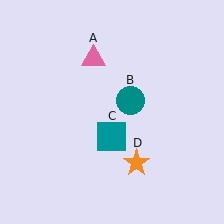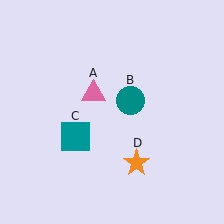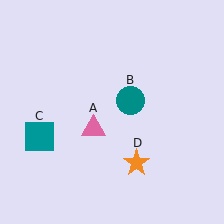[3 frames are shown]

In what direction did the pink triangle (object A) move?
The pink triangle (object A) moved down.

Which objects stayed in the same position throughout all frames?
Teal circle (object B) and orange star (object D) remained stationary.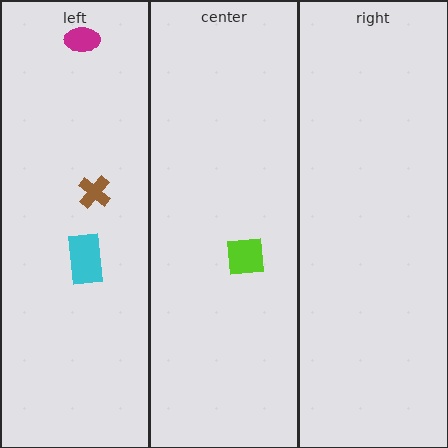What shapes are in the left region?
The brown cross, the cyan rectangle, the magenta ellipse.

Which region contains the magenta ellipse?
The left region.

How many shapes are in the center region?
1.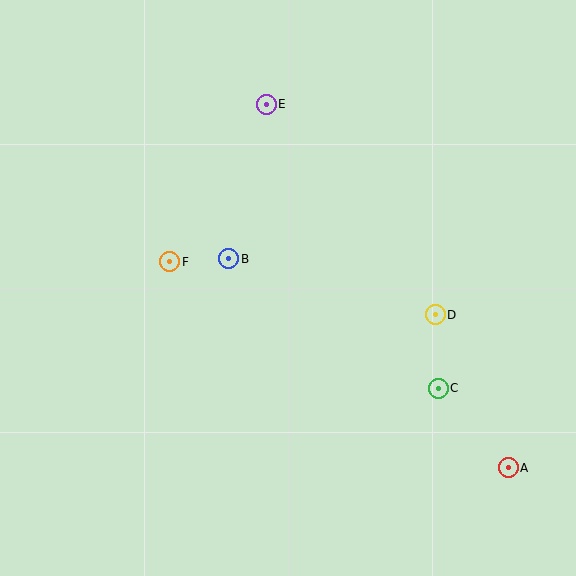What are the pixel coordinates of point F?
Point F is at (170, 262).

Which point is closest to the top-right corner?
Point E is closest to the top-right corner.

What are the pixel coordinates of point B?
Point B is at (229, 259).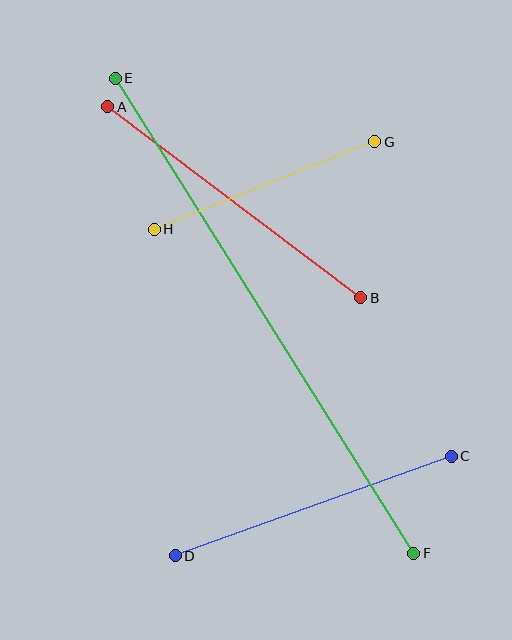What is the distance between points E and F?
The distance is approximately 561 pixels.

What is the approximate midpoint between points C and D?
The midpoint is at approximately (313, 506) pixels.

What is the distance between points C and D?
The distance is approximately 294 pixels.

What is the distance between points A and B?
The distance is approximately 317 pixels.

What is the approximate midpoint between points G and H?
The midpoint is at approximately (265, 185) pixels.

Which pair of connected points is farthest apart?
Points E and F are farthest apart.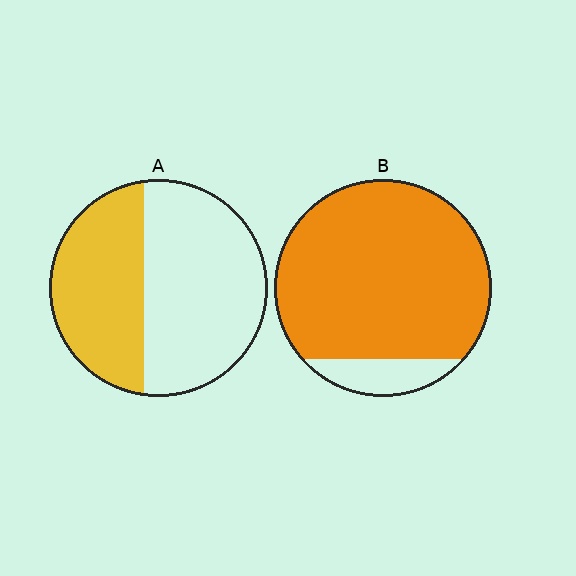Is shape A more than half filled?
No.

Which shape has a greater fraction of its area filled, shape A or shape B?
Shape B.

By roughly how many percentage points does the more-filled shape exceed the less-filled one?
By roughly 45 percentage points (B over A).